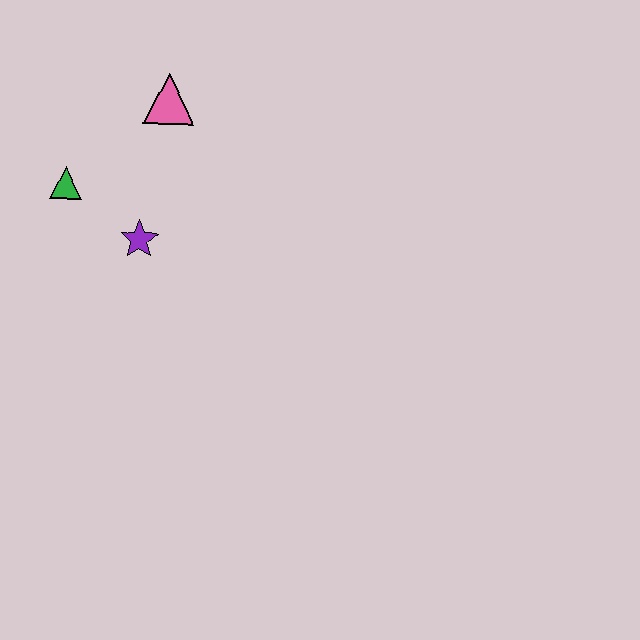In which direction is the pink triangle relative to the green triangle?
The pink triangle is to the right of the green triangle.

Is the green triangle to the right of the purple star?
No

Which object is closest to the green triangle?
The purple star is closest to the green triangle.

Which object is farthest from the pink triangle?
The purple star is farthest from the pink triangle.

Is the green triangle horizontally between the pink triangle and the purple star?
No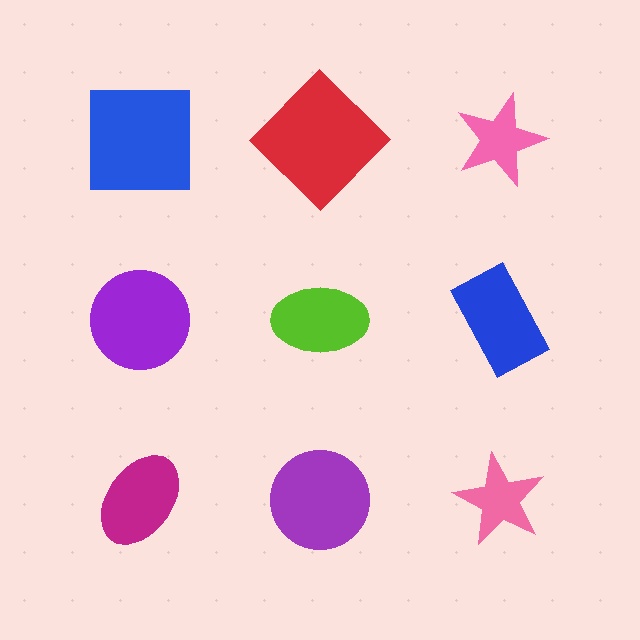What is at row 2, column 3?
A blue rectangle.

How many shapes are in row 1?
3 shapes.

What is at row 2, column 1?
A purple circle.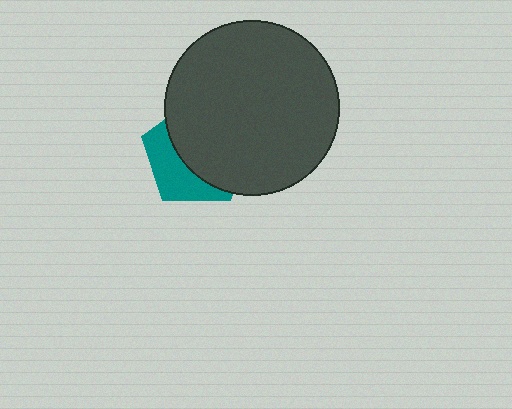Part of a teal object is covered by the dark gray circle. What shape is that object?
It is a pentagon.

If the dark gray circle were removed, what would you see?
You would see the complete teal pentagon.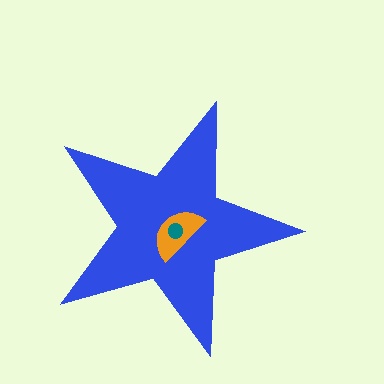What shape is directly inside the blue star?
The orange semicircle.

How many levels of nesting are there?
3.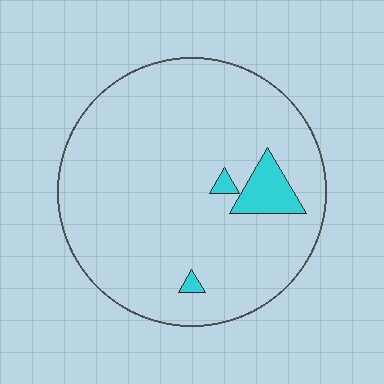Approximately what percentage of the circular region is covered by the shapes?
Approximately 5%.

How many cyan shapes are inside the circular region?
3.